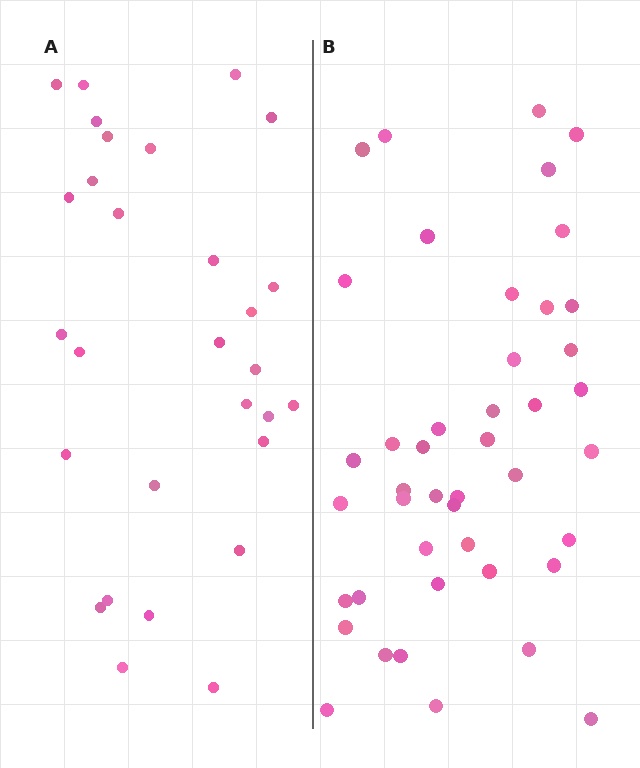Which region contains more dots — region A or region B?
Region B (the right region) has more dots.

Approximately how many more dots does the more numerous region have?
Region B has approximately 15 more dots than region A.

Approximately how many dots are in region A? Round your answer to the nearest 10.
About 30 dots. (The exact count is 29, which rounds to 30.)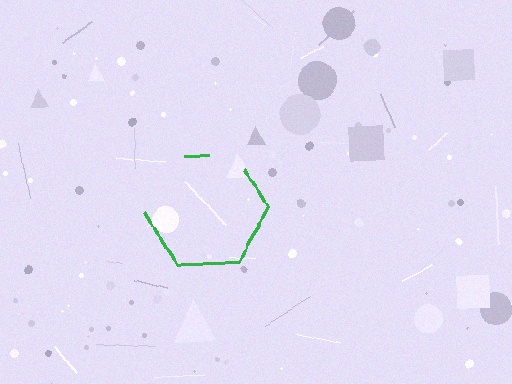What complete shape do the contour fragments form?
The contour fragments form a hexagon.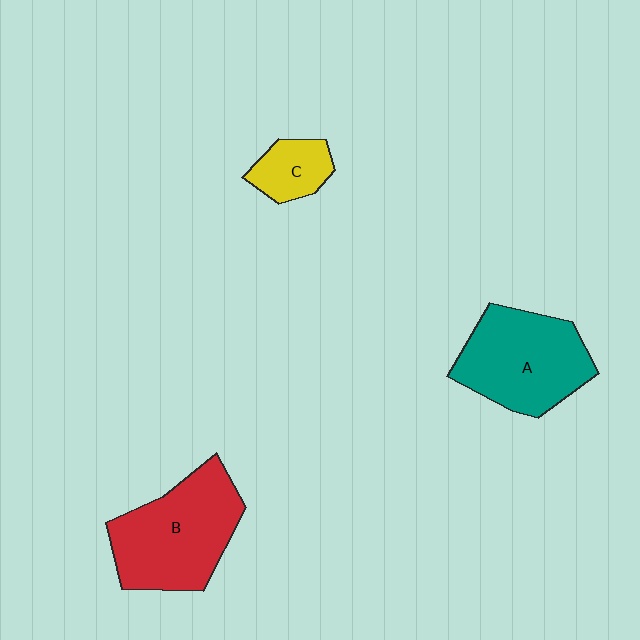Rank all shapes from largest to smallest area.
From largest to smallest: B (red), A (teal), C (yellow).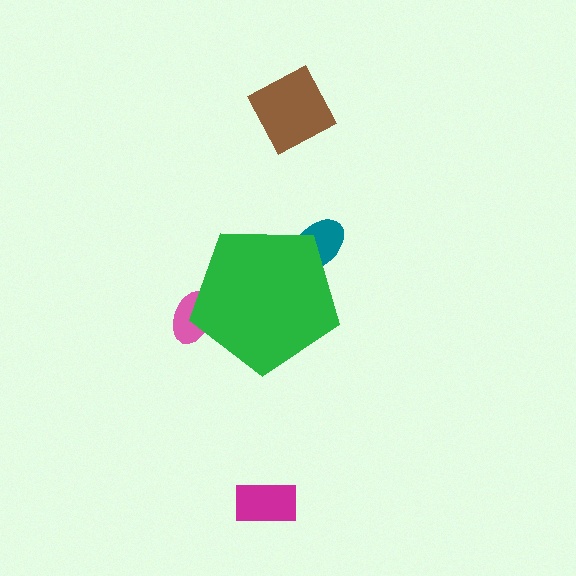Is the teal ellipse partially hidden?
Yes, the teal ellipse is partially hidden behind the green pentagon.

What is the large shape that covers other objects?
A green pentagon.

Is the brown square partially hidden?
No, the brown square is fully visible.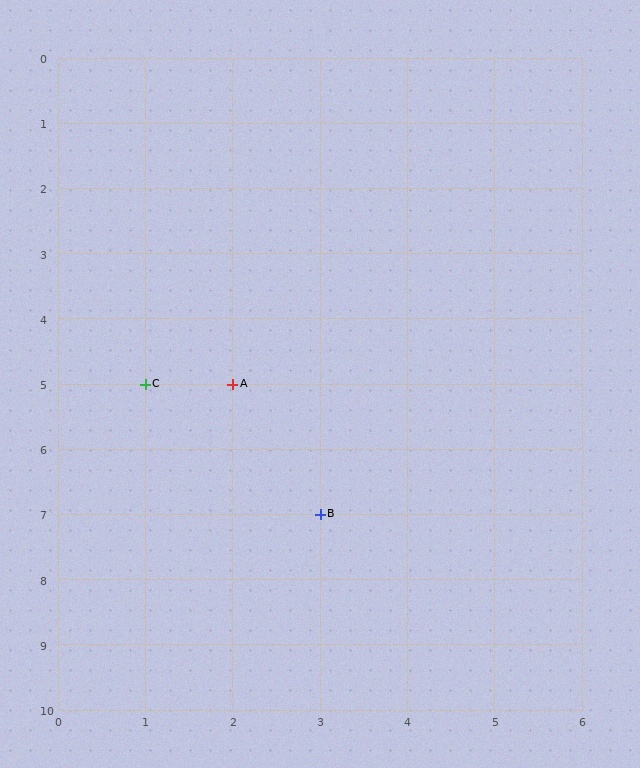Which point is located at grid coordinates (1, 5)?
Point C is at (1, 5).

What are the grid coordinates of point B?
Point B is at grid coordinates (3, 7).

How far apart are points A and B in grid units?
Points A and B are 1 column and 2 rows apart (about 2.2 grid units diagonally).